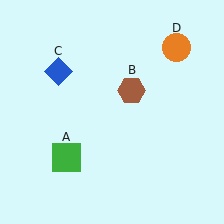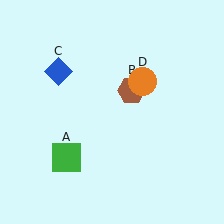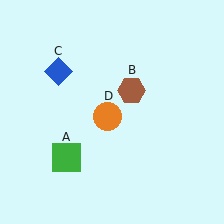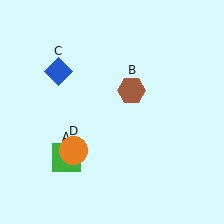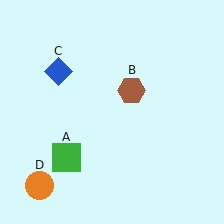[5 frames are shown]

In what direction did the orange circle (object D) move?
The orange circle (object D) moved down and to the left.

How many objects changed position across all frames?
1 object changed position: orange circle (object D).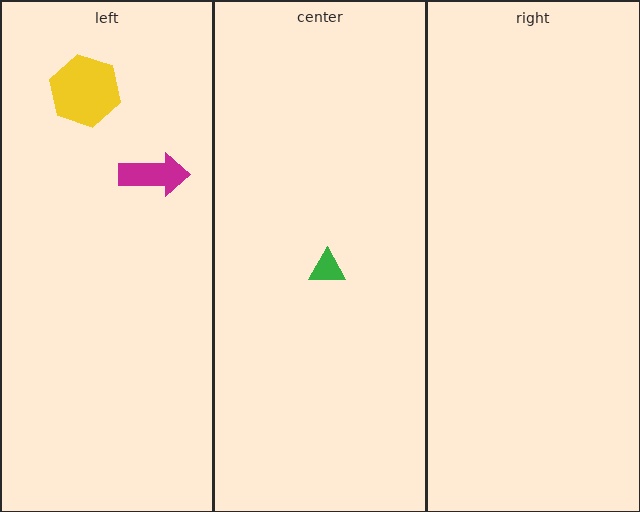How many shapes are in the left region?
2.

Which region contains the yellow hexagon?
The left region.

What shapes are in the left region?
The yellow hexagon, the magenta arrow.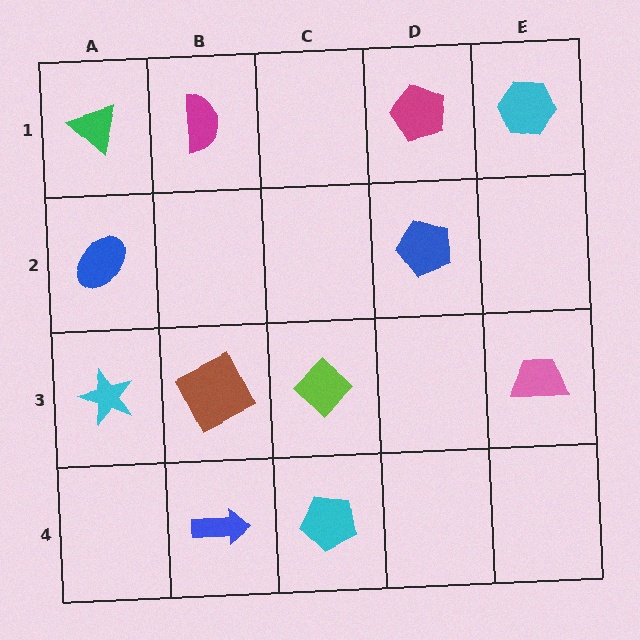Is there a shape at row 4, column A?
No, that cell is empty.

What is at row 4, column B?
A blue arrow.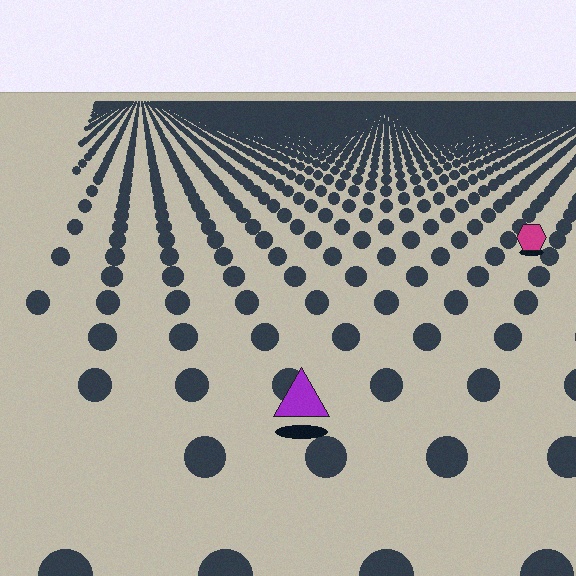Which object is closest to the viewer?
The purple triangle is closest. The texture marks near it are larger and more spread out.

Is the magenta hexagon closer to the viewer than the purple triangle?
No. The purple triangle is closer — you can tell from the texture gradient: the ground texture is coarser near it.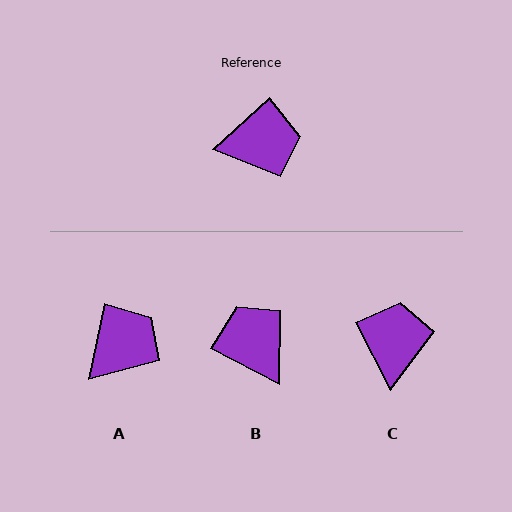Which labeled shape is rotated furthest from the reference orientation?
B, about 110 degrees away.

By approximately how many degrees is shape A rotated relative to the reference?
Approximately 36 degrees counter-clockwise.